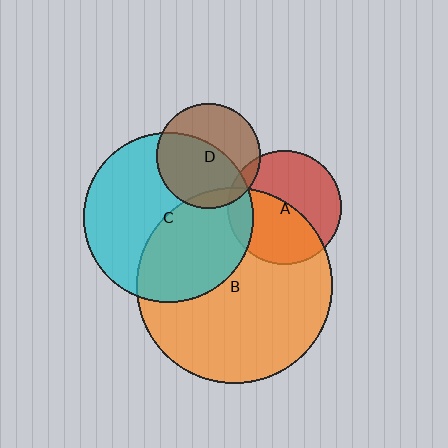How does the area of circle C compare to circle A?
Approximately 2.2 times.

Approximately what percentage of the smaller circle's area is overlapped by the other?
Approximately 10%.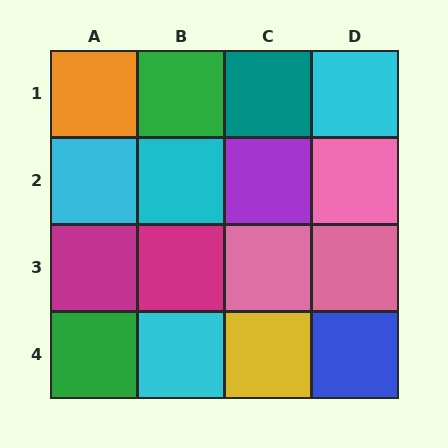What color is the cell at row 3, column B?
Magenta.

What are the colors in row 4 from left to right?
Green, cyan, yellow, blue.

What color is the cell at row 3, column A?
Magenta.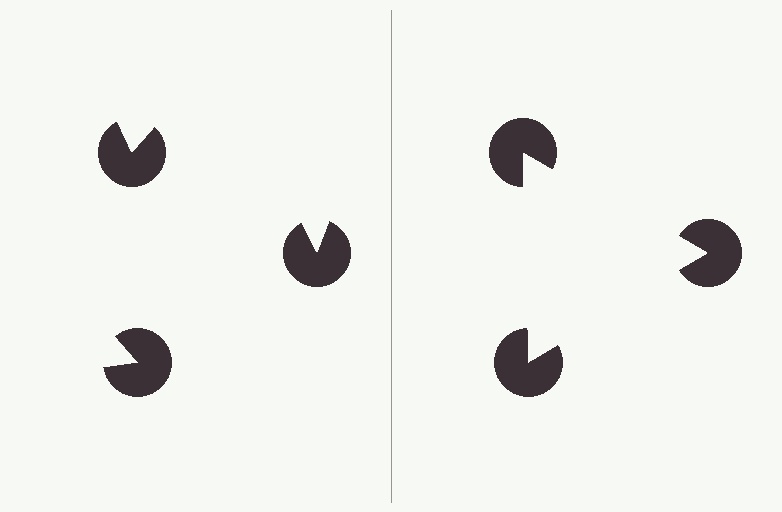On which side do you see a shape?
An illusory triangle appears on the right side. On the left side the wedge cuts are rotated, so no coherent shape forms.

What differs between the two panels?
The pac-man discs are positioned identically on both sides; only the wedge orientations differ. On the right they align to a triangle; on the left they are misaligned.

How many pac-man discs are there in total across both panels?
6 — 3 on each side.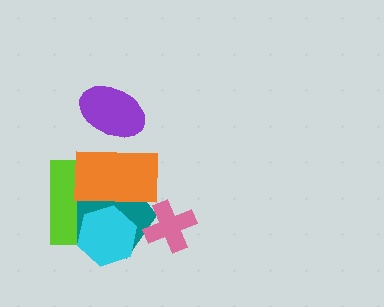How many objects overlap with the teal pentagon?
4 objects overlap with the teal pentagon.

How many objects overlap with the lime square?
3 objects overlap with the lime square.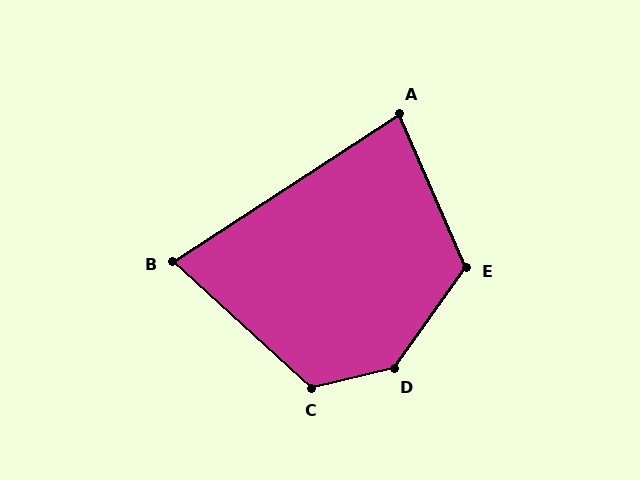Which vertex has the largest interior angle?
D, at approximately 139 degrees.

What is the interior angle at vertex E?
Approximately 121 degrees (obtuse).